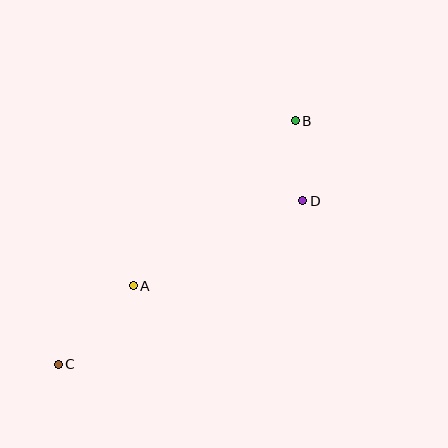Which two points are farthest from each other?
Points B and C are farthest from each other.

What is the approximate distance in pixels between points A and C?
The distance between A and C is approximately 109 pixels.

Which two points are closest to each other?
Points B and D are closest to each other.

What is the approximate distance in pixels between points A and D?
The distance between A and D is approximately 190 pixels.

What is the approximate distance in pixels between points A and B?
The distance between A and B is approximately 231 pixels.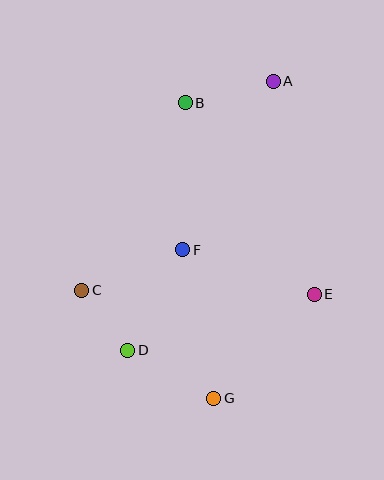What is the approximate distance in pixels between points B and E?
The distance between B and E is approximately 231 pixels.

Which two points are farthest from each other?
Points A and G are farthest from each other.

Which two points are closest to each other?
Points C and D are closest to each other.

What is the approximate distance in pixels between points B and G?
The distance between B and G is approximately 297 pixels.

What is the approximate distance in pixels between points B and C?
The distance between B and C is approximately 214 pixels.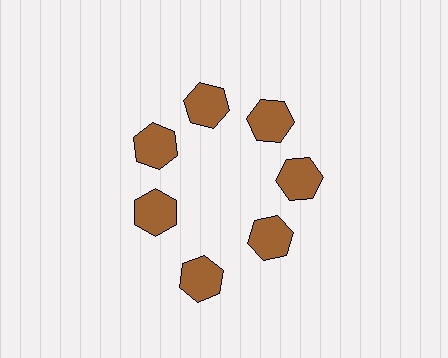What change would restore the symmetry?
The symmetry would be restored by moving it inward, back onto the ring so that all 7 hexagons sit at equal angles and equal distance from the center.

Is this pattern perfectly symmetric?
No. The 7 brown hexagons are arranged in a ring, but one element near the 6 o'clock position is pushed outward from the center, breaking the 7-fold rotational symmetry.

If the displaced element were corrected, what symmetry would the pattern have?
It would have 7-fold rotational symmetry — the pattern would map onto itself every 51 degrees.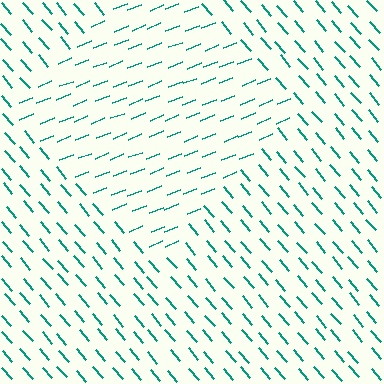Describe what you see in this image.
The image is filled with small teal line segments. A diamond region in the image has lines oriented differently from the surrounding lines, creating a visible texture boundary.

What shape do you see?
I see a diamond.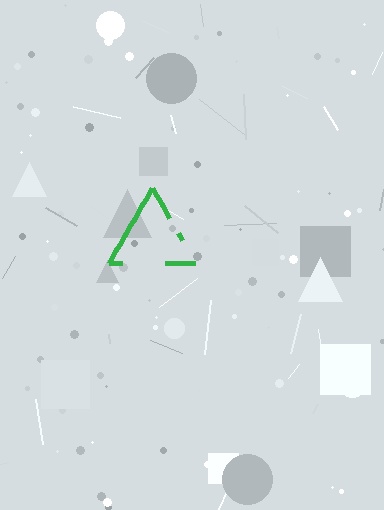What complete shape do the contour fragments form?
The contour fragments form a triangle.